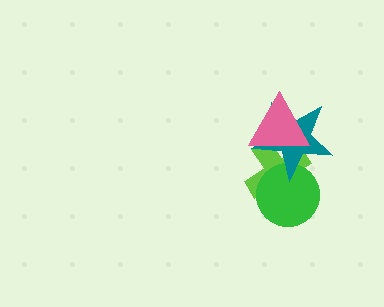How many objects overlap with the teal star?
3 objects overlap with the teal star.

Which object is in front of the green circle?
The teal star is in front of the green circle.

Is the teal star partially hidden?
Yes, it is partially covered by another shape.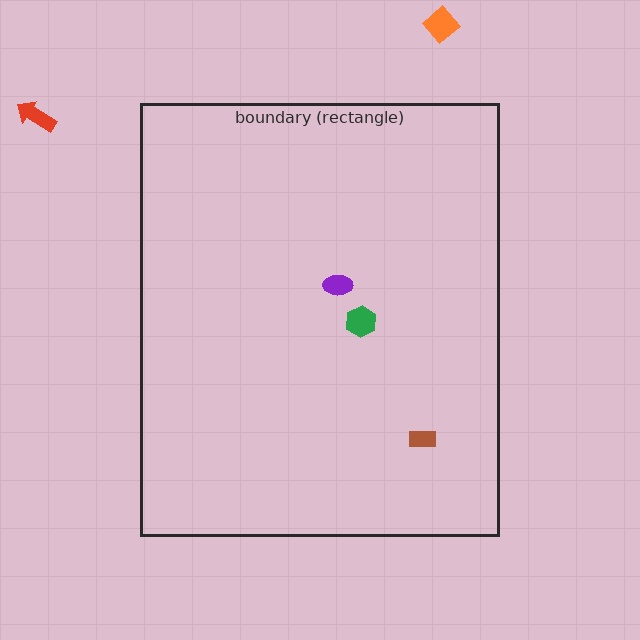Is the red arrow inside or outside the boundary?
Outside.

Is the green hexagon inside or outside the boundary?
Inside.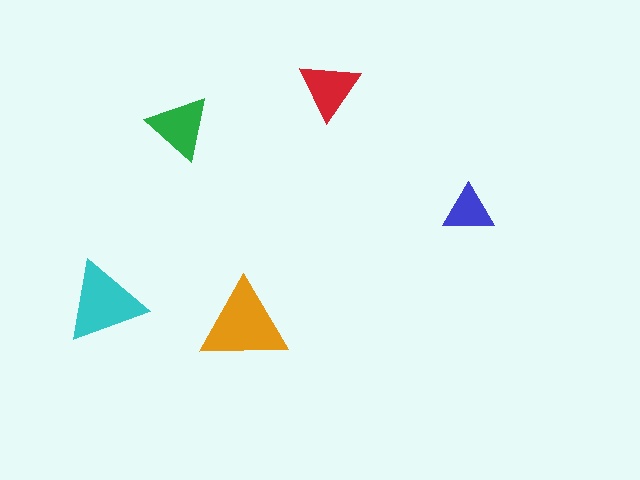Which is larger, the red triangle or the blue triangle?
The red one.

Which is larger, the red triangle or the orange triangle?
The orange one.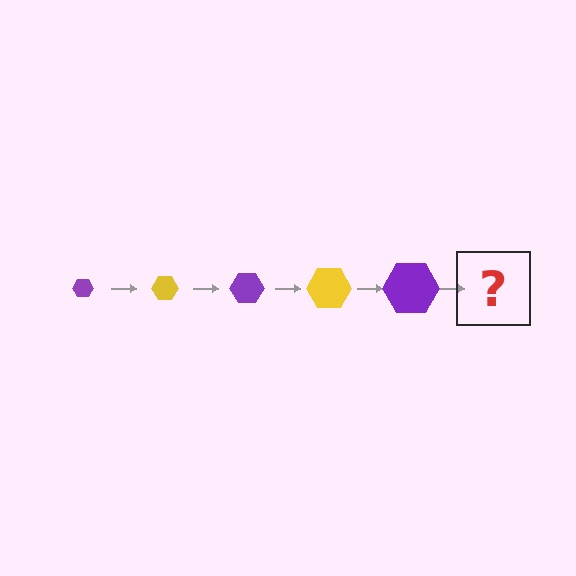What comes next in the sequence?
The next element should be a yellow hexagon, larger than the previous one.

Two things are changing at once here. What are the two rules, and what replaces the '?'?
The two rules are that the hexagon grows larger each step and the color cycles through purple and yellow. The '?' should be a yellow hexagon, larger than the previous one.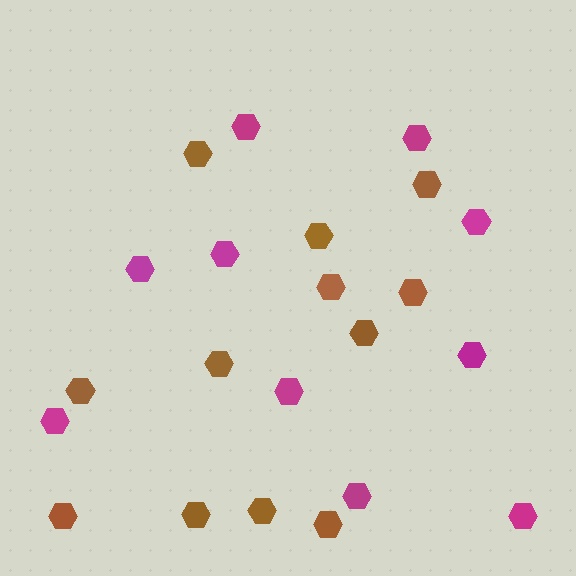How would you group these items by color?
There are 2 groups: one group of magenta hexagons (10) and one group of brown hexagons (12).